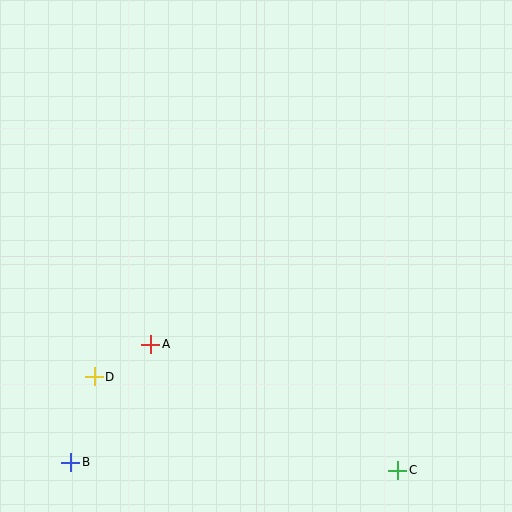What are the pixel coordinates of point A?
Point A is at (151, 344).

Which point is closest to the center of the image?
Point A at (151, 344) is closest to the center.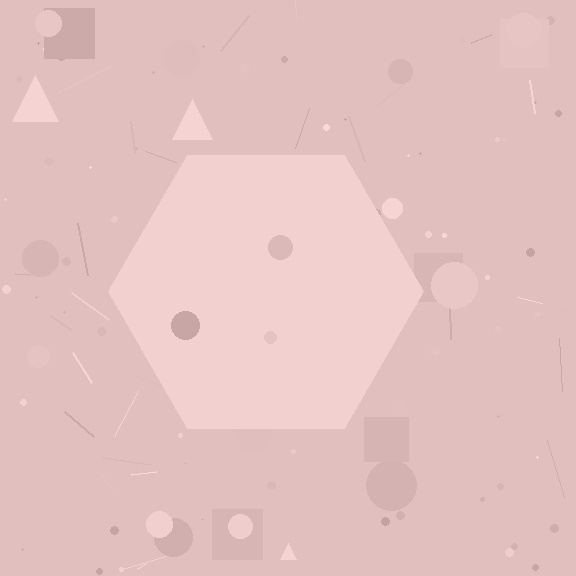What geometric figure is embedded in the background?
A hexagon is embedded in the background.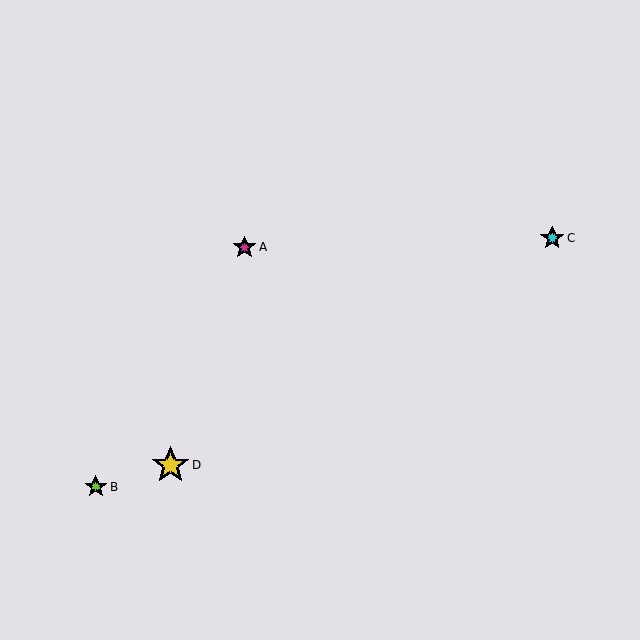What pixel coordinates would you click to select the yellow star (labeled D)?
Click at (171, 465) to select the yellow star D.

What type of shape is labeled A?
Shape A is a magenta star.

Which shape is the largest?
The yellow star (labeled D) is the largest.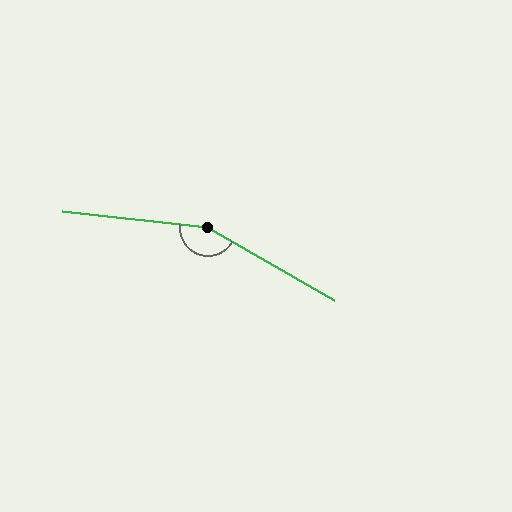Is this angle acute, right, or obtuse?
It is obtuse.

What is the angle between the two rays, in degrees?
Approximately 156 degrees.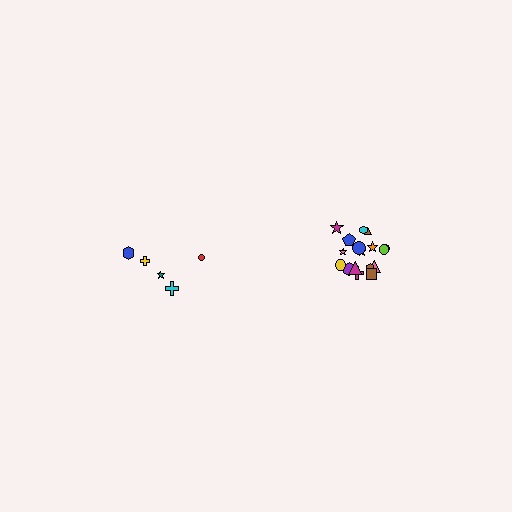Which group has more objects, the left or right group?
The right group.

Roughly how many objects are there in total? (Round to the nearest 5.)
Roughly 25 objects in total.